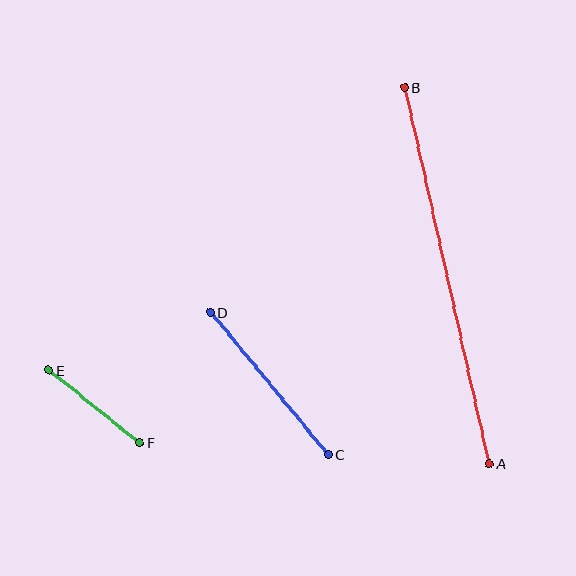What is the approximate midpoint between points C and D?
The midpoint is at approximately (269, 383) pixels.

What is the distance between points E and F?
The distance is approximately 116 pixels.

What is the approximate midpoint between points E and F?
The midpoint is at approximately (94, 407) pixels.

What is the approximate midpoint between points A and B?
The midpoint is at approximately (447, 275) pixels.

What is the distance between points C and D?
The distance is approximately 184 pixels.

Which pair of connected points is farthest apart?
Points A and B are farthest apart.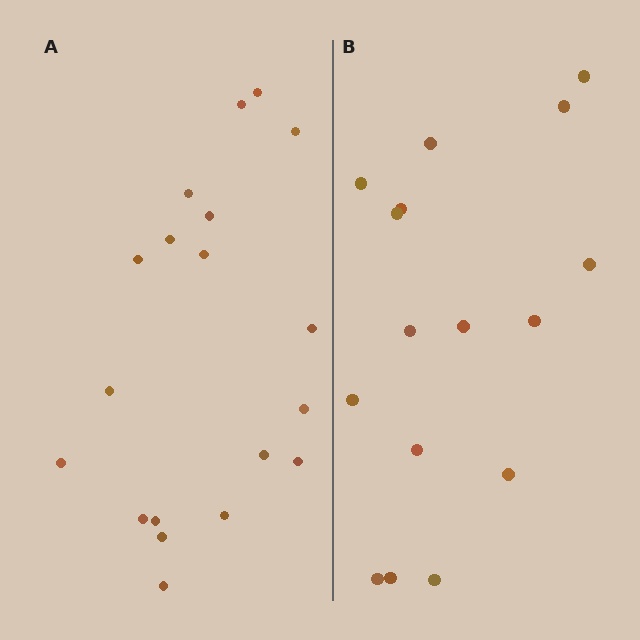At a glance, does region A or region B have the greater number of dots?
Region A (the left region) has more dots.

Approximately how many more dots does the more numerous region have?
Region A has just a few more — roughly 2 or 3 more dots than region B.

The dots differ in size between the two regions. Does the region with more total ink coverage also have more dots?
No. Region B has more total ink coverage because its dots are larger, but region A actually contains more individual dots. Total area can be misleading — the number of items is what matters here.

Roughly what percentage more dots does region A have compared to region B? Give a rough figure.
About 20% more.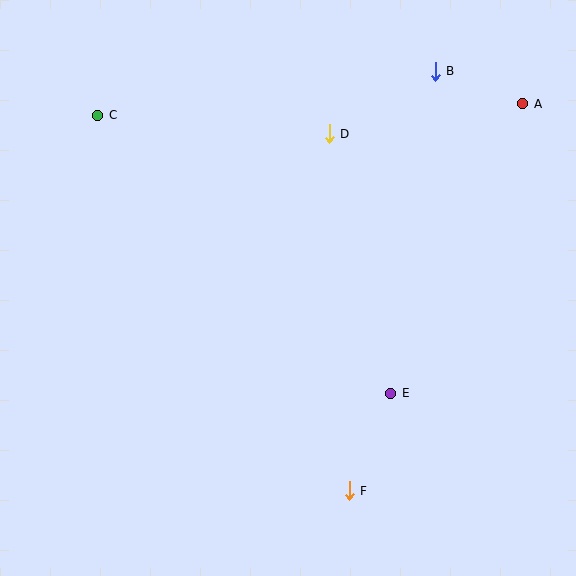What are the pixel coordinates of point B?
Point B is at (435, 71).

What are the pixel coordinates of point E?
Point E is at (391, 393).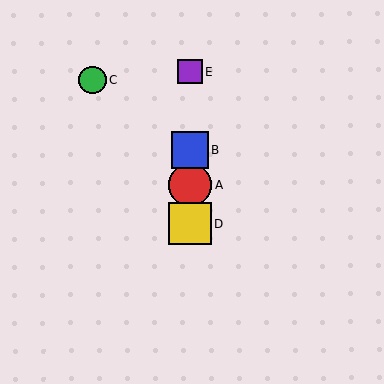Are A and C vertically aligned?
No, A is at x≈190 and C is at x≈92.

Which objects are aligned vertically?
Objects A, B, D, E are aligned vertically.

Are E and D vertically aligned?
Yes, both are at x≈189.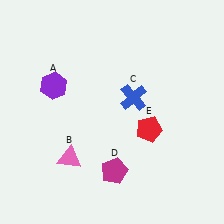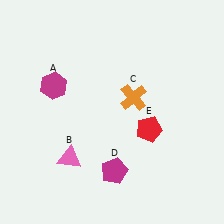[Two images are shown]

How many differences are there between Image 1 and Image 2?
There are 2 differences between the two images.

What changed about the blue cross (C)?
In Image 1, C is blue. In Image 2, it changed to orange.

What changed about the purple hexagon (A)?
In Image 1, A is purple. In Image 2, it changed to magenta.